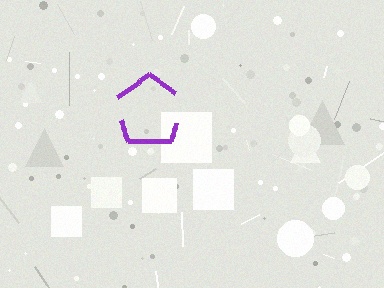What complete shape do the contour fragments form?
The contour fragments form a pentagon.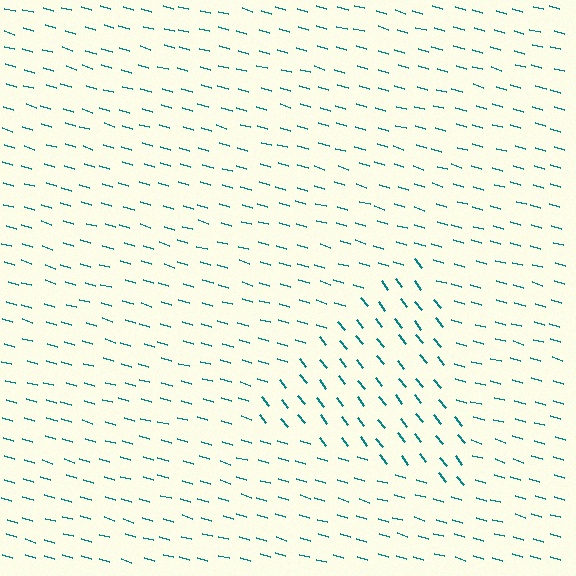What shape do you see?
I see a triangle.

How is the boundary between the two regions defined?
The boundary is defined purely by a change in line orientation (approximately 36 degrees difference). All lines are the same color and thickness.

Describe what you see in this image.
The image is filled with small teal line segments. A triangle region in the image has lines oriented differently from the surrounding lines, creating a visible texture boundary.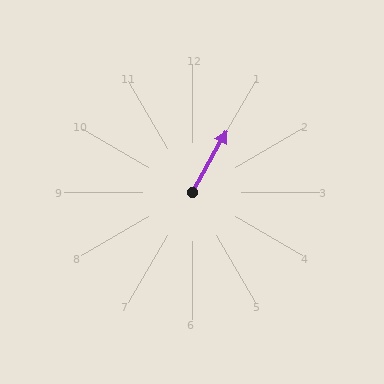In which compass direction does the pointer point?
Northeast.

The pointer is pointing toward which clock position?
Roughly 1 o'clock.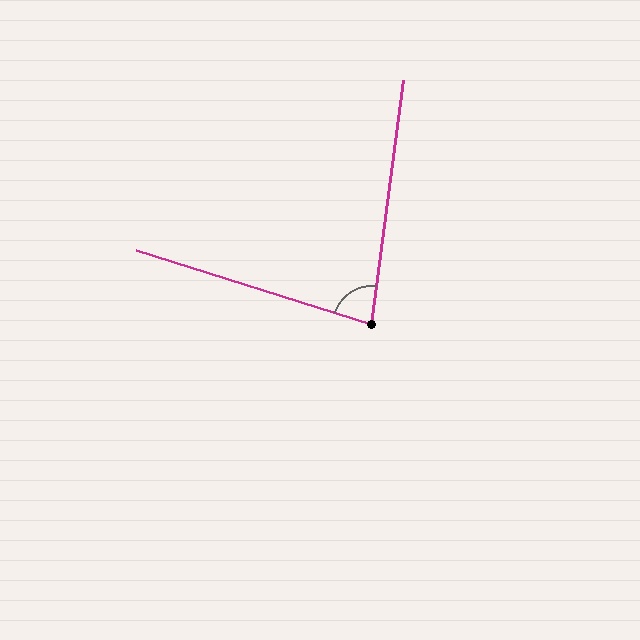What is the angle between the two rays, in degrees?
Approximately 80 degrees.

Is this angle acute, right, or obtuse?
It is acute.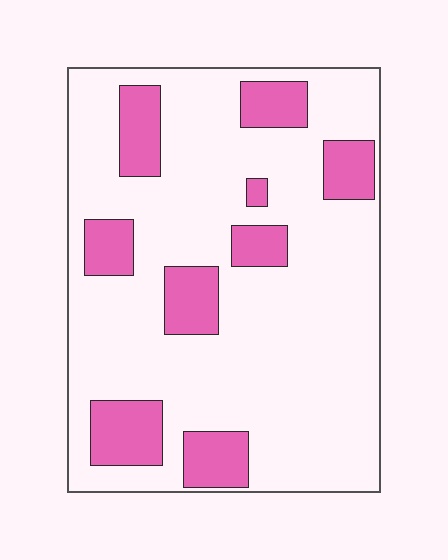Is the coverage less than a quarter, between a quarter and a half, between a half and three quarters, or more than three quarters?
Less than a quarter.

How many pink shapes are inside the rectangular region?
9.